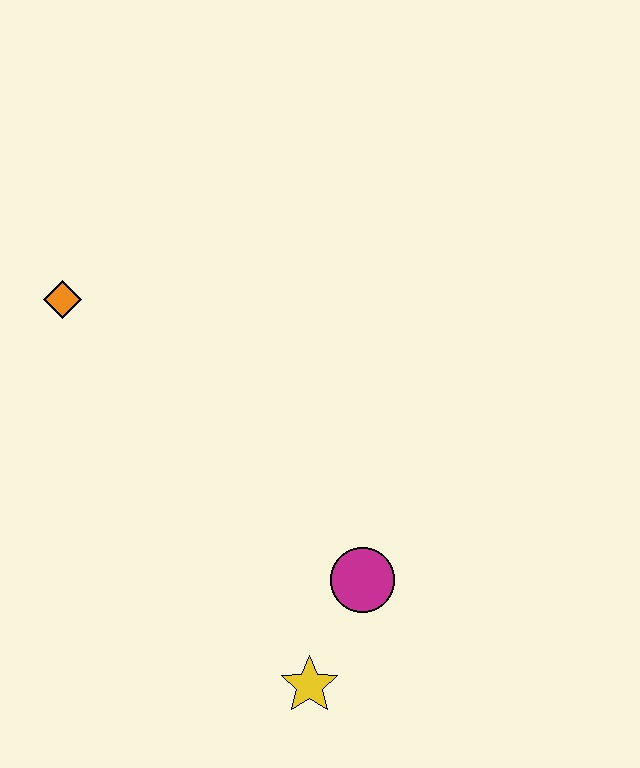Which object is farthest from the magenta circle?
The orange diamond is farthest from the magenta circle.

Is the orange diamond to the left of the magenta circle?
Yes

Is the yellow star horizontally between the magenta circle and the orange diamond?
Yes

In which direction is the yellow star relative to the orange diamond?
The yellow star is below the orange diamond.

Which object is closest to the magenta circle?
The yellow star is closest to the magenta circle.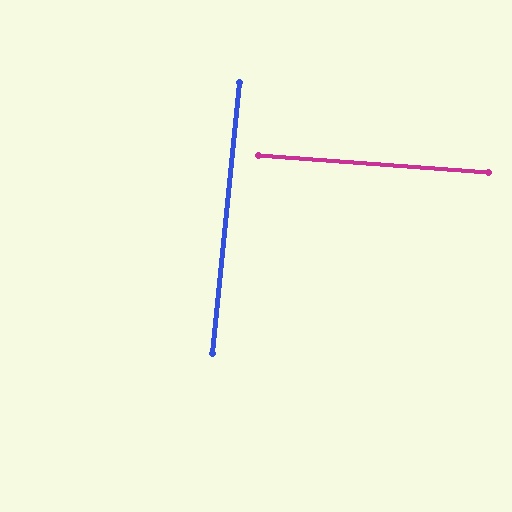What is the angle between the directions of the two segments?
Approximately 89 degrees.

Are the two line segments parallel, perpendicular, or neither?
Perpendicular — they meet at approximately 89°.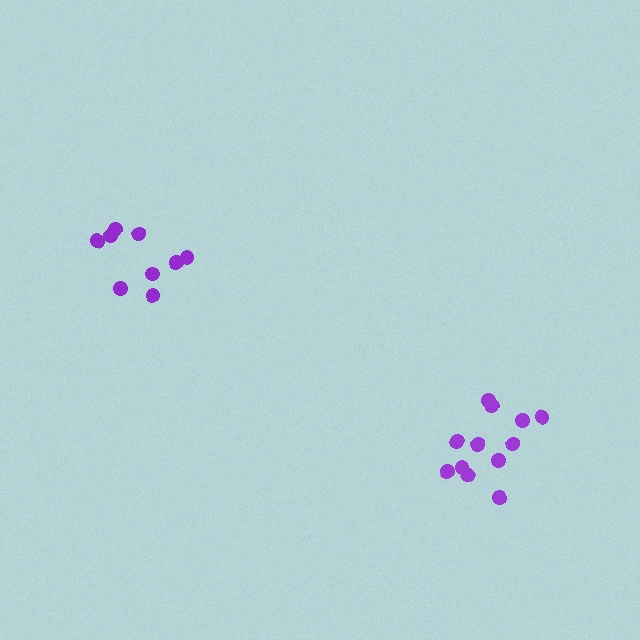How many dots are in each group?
Group 1: 12 dots, Group 2: 9 dots (21 total).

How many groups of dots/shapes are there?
There are 2 groups.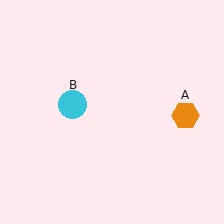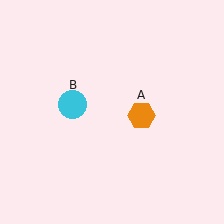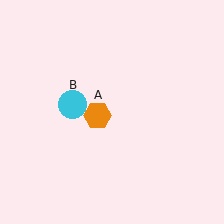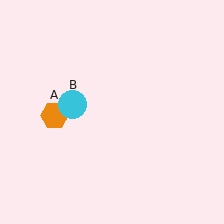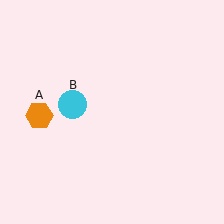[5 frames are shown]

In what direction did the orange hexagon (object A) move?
The orange hexagon (object A) moved left.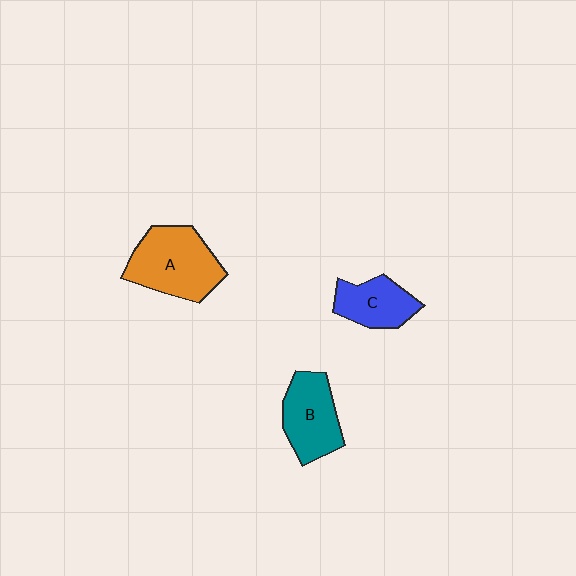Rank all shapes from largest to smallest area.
From largest to smallest: A (orange), B (teal), C (blue).